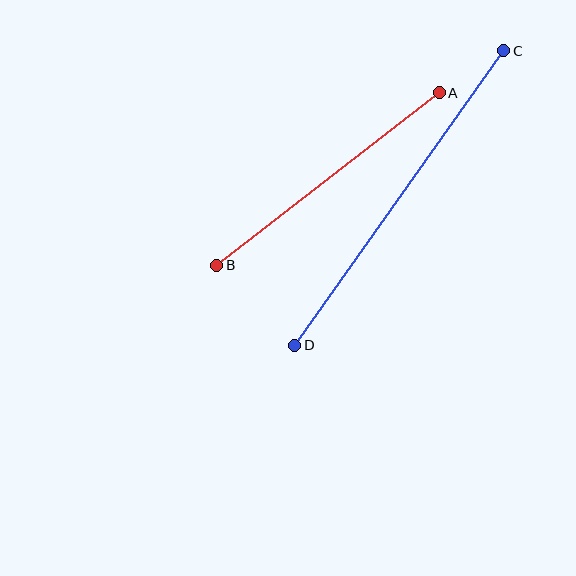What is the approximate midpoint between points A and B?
The midpoint is at approximately (328, 179) pixels.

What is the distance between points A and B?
The distance is approximately 282 pixels.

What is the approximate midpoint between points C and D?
The midpoint is at approximately (399, 198) pixels.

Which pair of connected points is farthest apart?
Points C and D are farthest apart.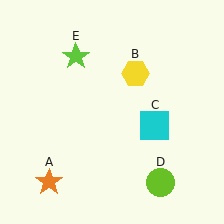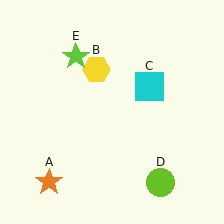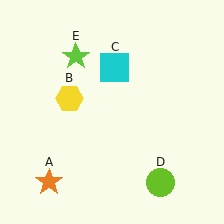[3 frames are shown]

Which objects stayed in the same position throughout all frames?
Orange star (object A) and lime circle (object D) and lime star (object E) remained stationary.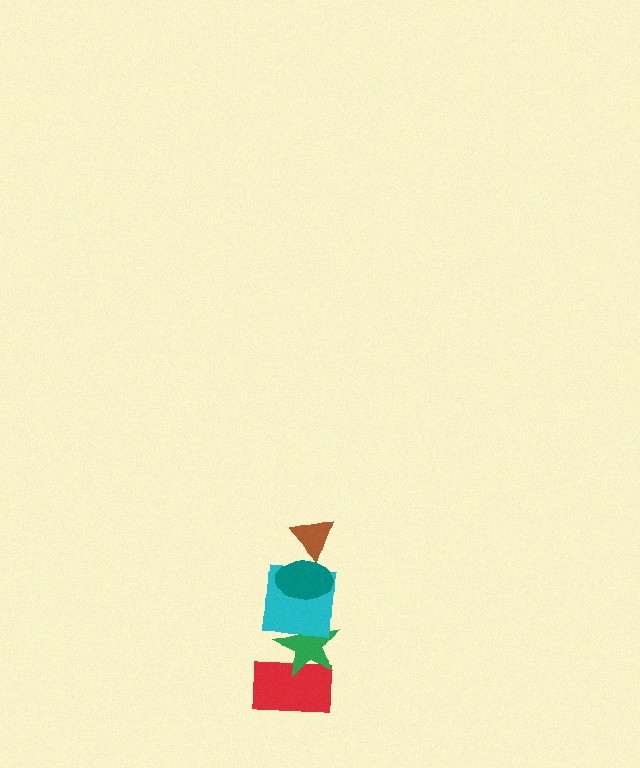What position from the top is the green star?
The green star is 4th from the top.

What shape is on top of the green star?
The cyan square is on top of the green star.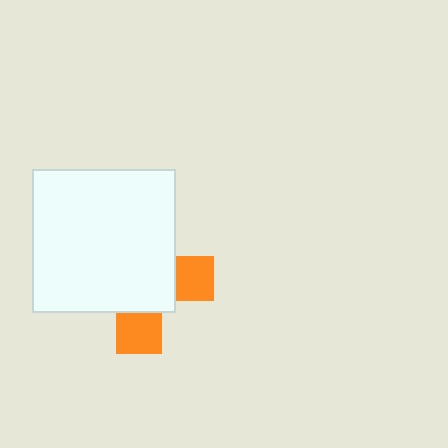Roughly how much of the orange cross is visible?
A small part of it is visible (roughly 31%).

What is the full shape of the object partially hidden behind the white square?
The partially hidden object is an orange cross.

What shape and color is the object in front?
The object in front is a white square.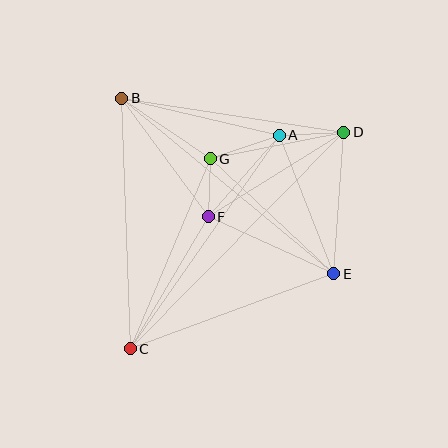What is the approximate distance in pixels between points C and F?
The distance between C and F is approximately 153 pixels.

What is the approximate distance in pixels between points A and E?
The distance between A and E is approximately 149 pixels.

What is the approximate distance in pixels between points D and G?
The distance between D and G is approximately 136 pixels.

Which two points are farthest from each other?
Points C and D are farthest from each other.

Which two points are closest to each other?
Points F and G are closest to each other.